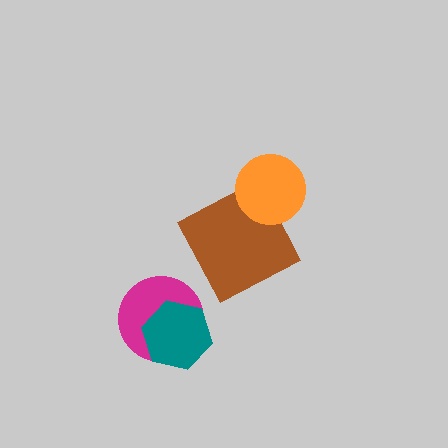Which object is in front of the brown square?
The orange circle is in front of the brown square.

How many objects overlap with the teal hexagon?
1 object overlaps with the teal hexagon.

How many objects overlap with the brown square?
1 object overlaps with the brown square.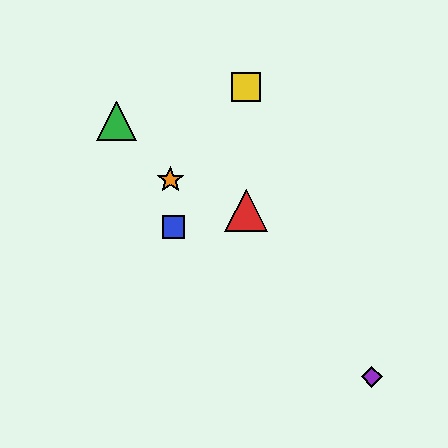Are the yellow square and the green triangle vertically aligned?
No, the yellow square is at x≈246 and the green triangle is at x≈117.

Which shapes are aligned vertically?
The red triangle, the yellow square are aligned vertically.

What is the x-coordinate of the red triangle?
The red triangle is at x≈246.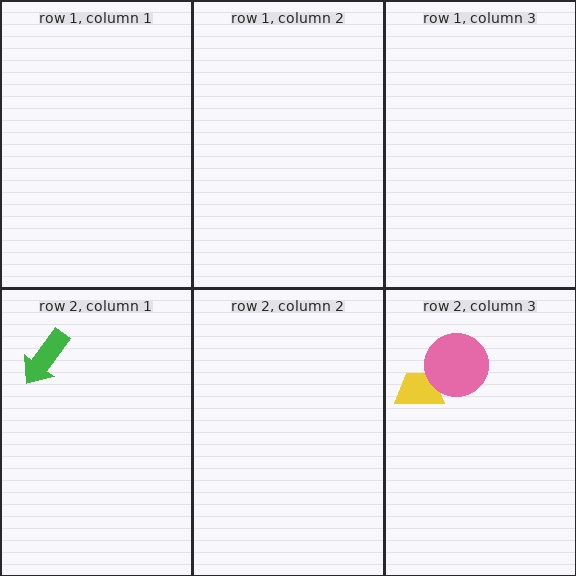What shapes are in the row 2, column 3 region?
The yellow trapezoid, the pink circle.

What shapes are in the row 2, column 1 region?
The green arrow.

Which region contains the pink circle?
The row 2, column 3 region.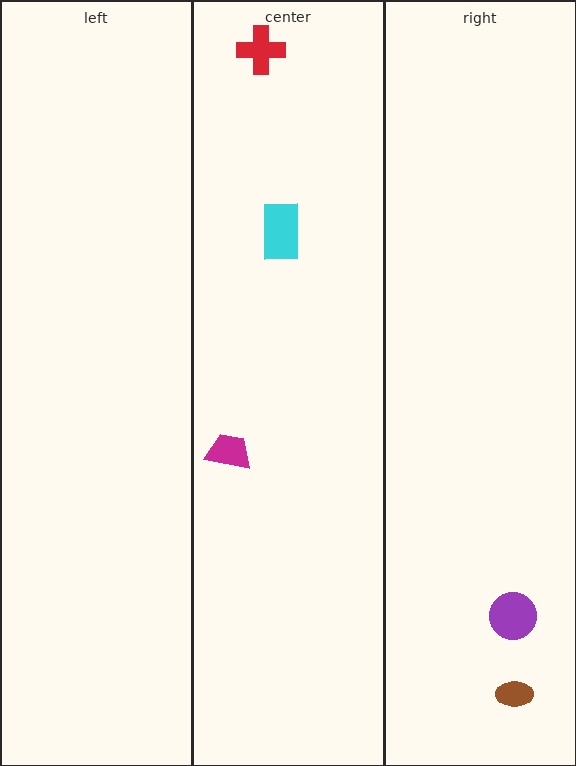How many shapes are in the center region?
3.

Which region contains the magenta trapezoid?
The center region.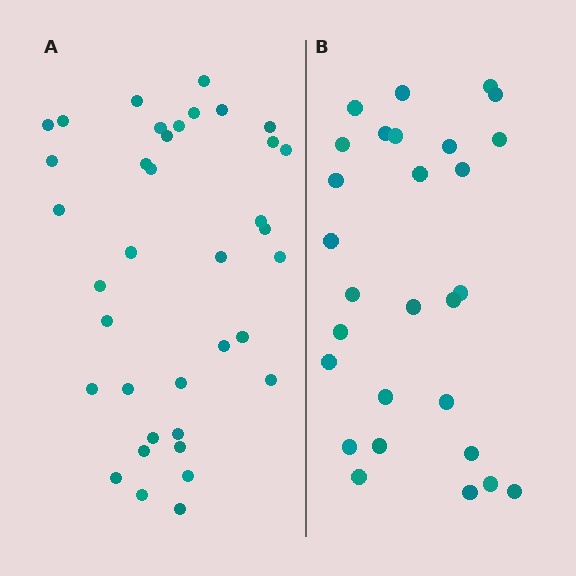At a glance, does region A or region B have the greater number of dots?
Region A (the left region) has more dots.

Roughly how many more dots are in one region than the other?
Region A has roughly 8 or so more dots than region B.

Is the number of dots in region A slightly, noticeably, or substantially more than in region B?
Region A has noticeably more, but not dramatically so. The ratio is roughly 1.3 to 1.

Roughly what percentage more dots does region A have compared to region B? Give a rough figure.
About 30% more.